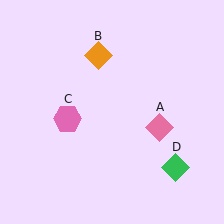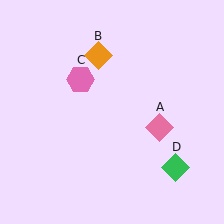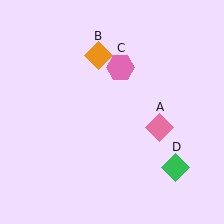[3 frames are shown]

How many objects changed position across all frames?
1 object changed position: pink hexagon (object C).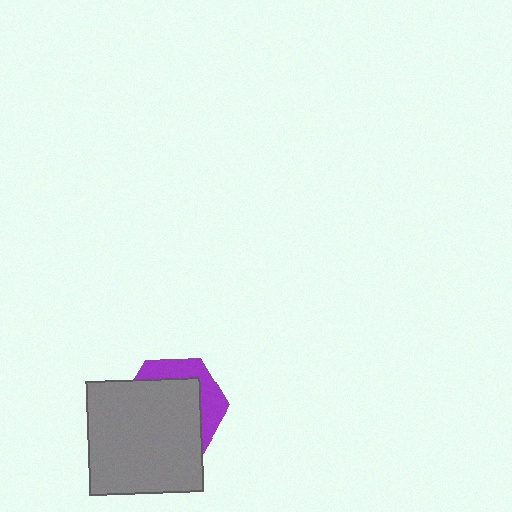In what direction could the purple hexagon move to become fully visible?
The purple hexagon could move toward the upper-right. That would shift it out from behind the gray square entirely.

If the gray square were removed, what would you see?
You would see the complete purple hexagon.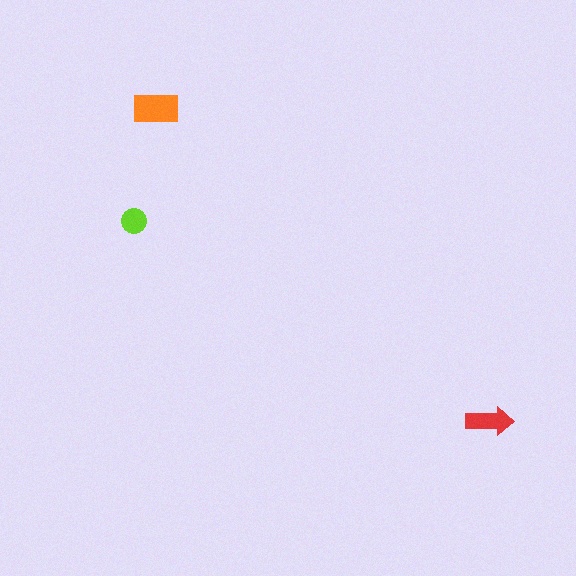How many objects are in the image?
There are 3 objects in the image.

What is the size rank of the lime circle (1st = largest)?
3rd.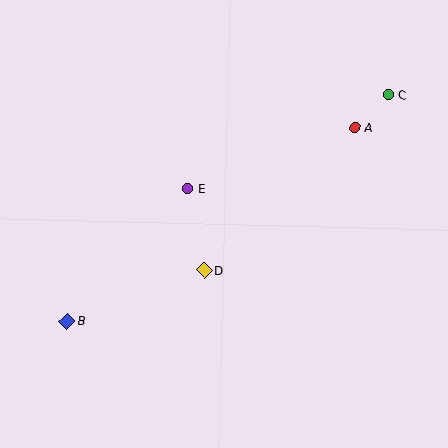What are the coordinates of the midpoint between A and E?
The midpoint between A and E is at (271, 158).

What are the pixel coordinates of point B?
Point B is at (67, 321).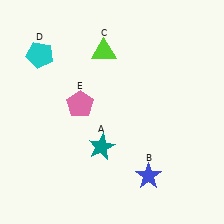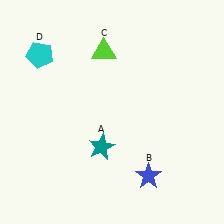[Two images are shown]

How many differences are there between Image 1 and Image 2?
There is 1 difference between the two images.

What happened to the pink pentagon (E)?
The pink pentagon (E) was removed in Image 2. It was in the top-left area of Image 1.